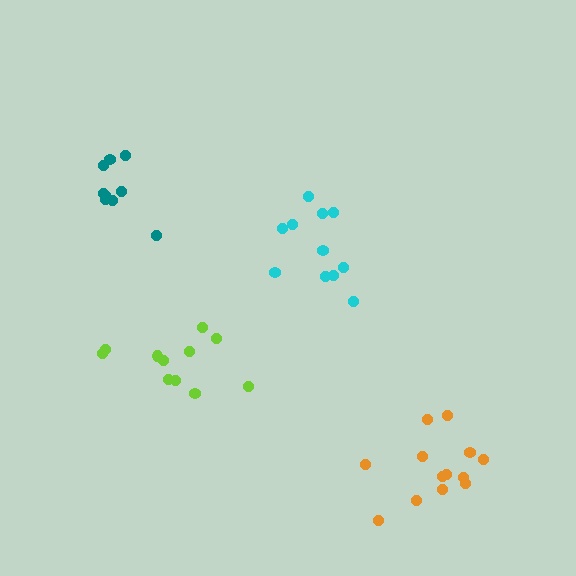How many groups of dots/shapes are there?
There are 4 groups.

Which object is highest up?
The teal cluster is topmost.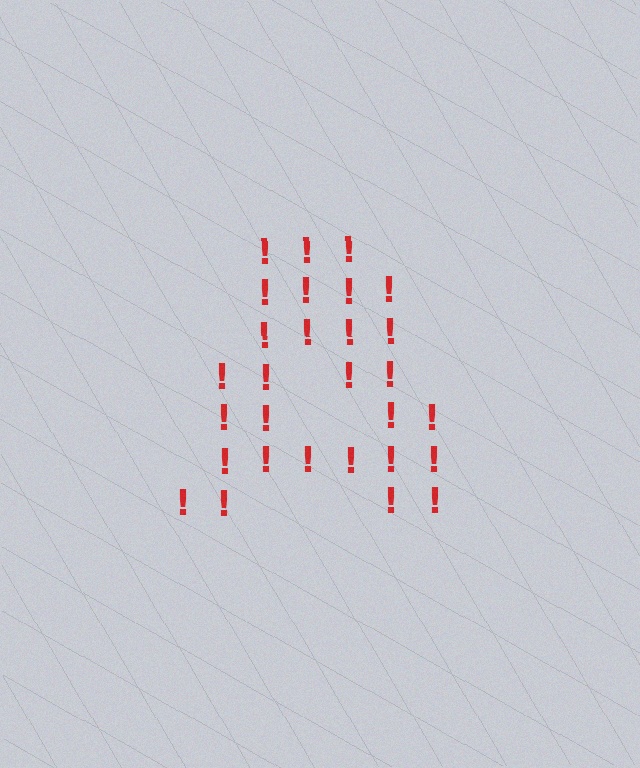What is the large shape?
The large shape is the letter A.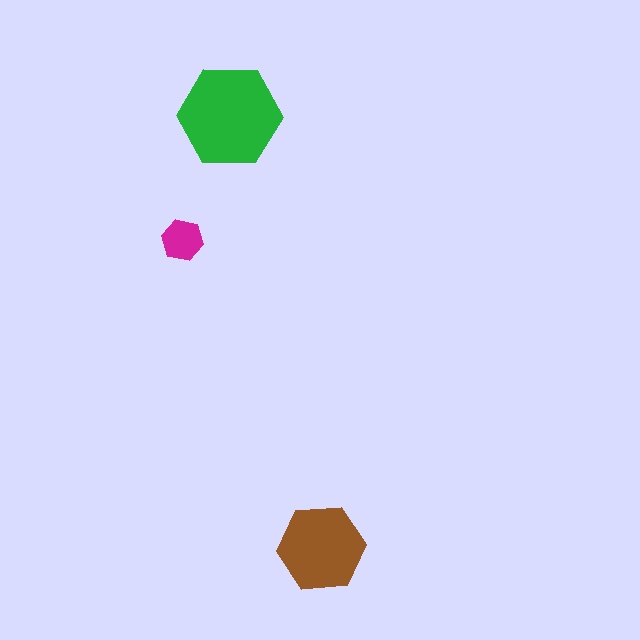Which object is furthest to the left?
The magenta hexagon is leftmost.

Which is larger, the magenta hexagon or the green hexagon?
The green one.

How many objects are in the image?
There are 3 objects in the image.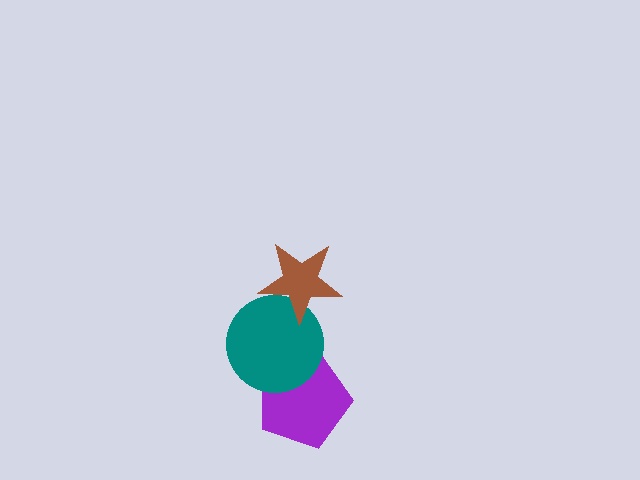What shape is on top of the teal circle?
The brown star is on top of the teal circle.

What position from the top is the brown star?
The brown star is 1st from the top.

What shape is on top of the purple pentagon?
The teal circle is on top of the purple pentagon.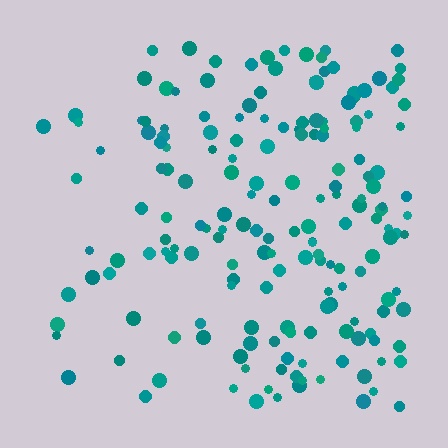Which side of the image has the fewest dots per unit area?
The left.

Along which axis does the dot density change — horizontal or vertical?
Horizontal.